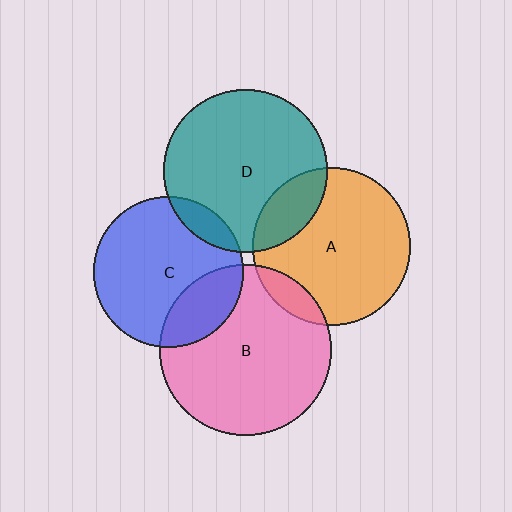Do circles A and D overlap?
Yes.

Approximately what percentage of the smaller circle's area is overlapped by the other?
Approximately 20%.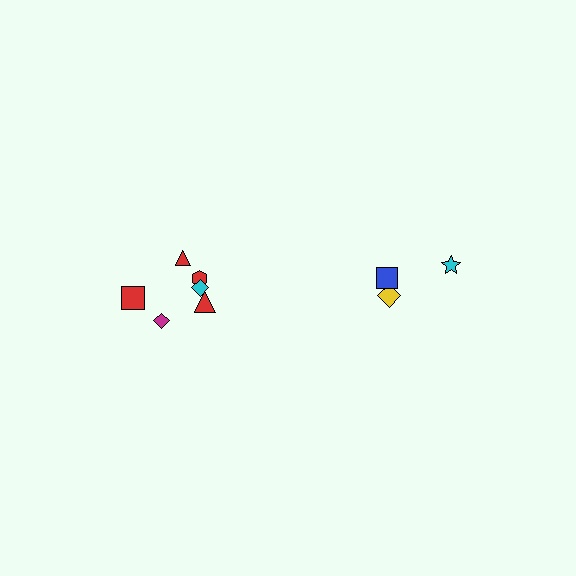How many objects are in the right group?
There are 3 objects.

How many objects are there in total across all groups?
There are 9 objects.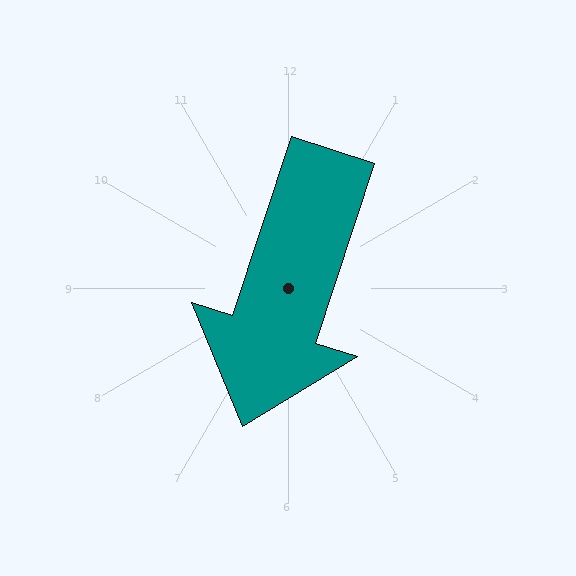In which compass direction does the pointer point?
South.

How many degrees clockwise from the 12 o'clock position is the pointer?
Approximately 198 degrees.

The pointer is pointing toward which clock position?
Roughly 7 o'clock.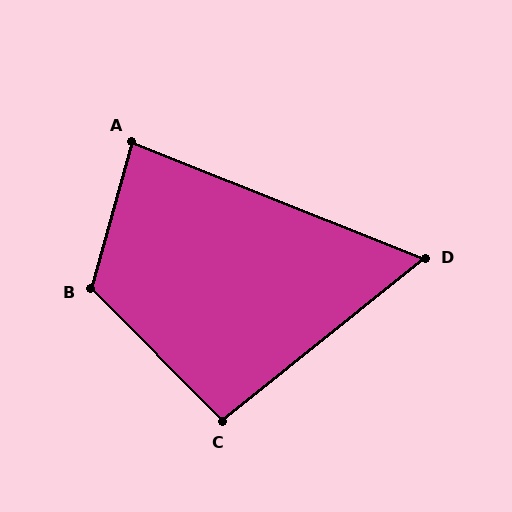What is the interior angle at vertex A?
Approximately 84 degrees (acute).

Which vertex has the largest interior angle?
B, at approximately 119 degrees.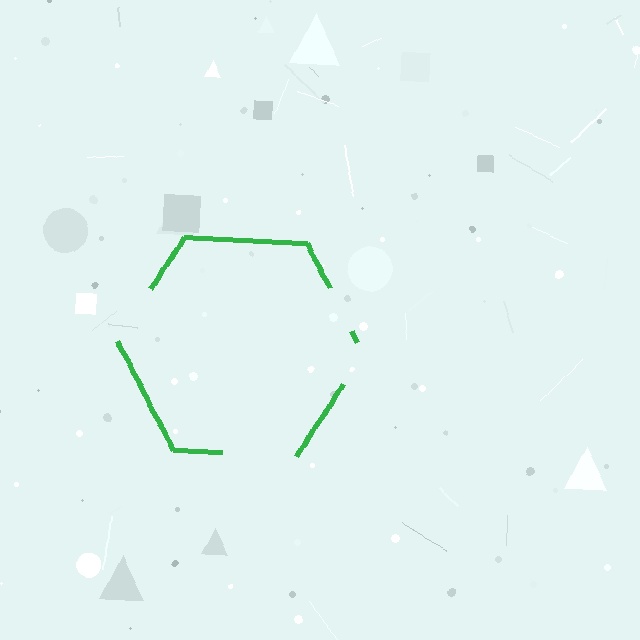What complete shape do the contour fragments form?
The contour fragments form a hexagon.